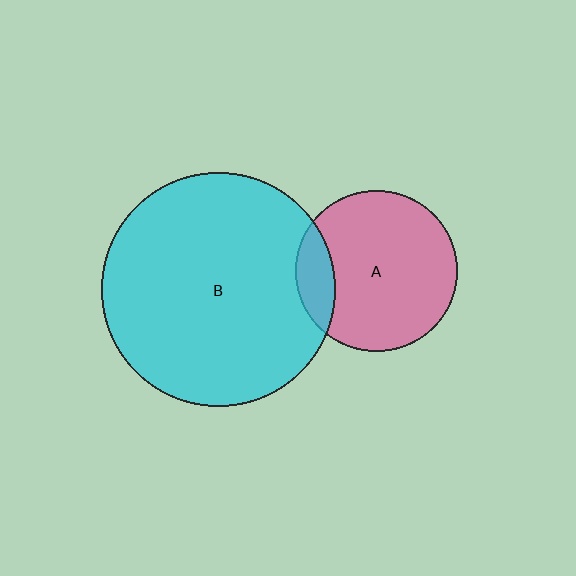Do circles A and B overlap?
Yes.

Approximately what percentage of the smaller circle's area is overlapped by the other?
Approximately 15%.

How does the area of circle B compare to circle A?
Approximately 2.1 times.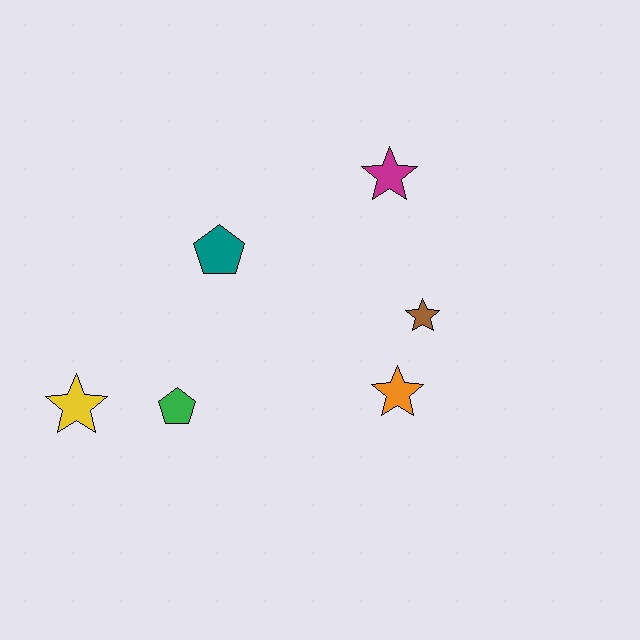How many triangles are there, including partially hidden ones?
There are no triangles.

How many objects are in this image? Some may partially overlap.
There are 6 objects.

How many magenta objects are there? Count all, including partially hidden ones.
There is 1 magenta object.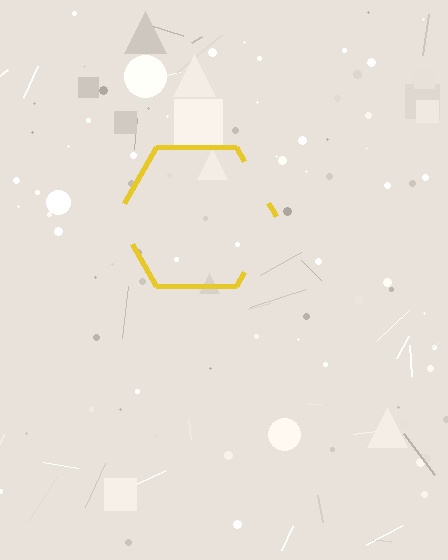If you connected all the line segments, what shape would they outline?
They would outline a hexagon.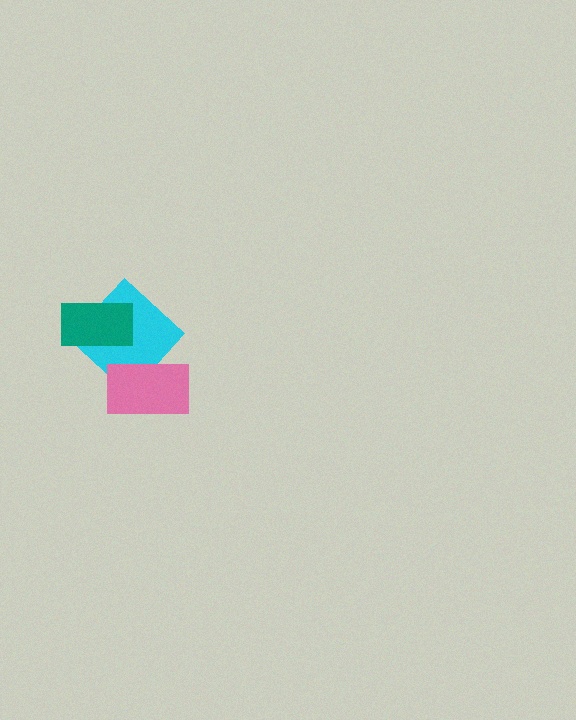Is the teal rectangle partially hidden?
No, no other shape covers it.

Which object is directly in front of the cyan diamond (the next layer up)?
The teal rectangle is directly in front of the cyan diamond.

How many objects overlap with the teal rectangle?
1 object overlaps with the teal rectangle.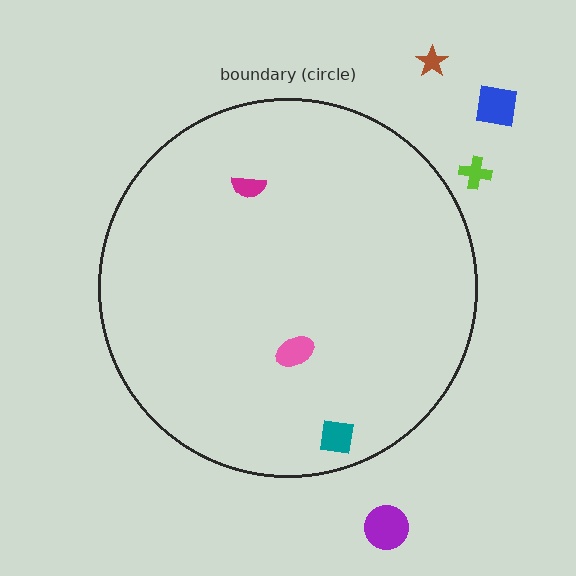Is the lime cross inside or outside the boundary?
Outside.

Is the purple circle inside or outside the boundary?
Outside.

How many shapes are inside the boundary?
3 inside, 4 outside.